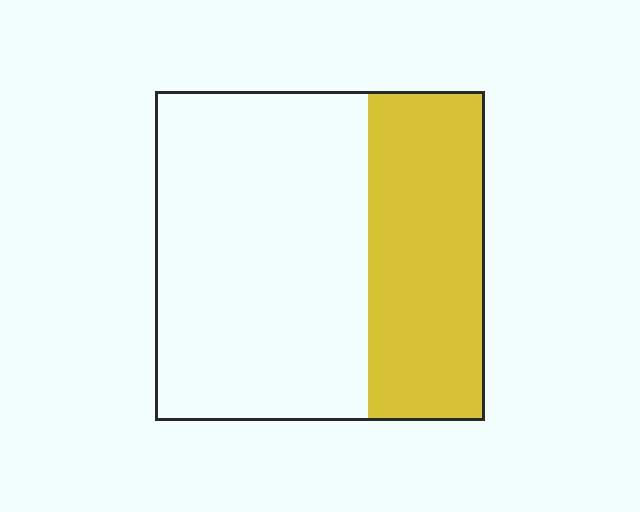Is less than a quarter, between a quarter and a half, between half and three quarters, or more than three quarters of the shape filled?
Between a quarter and a half.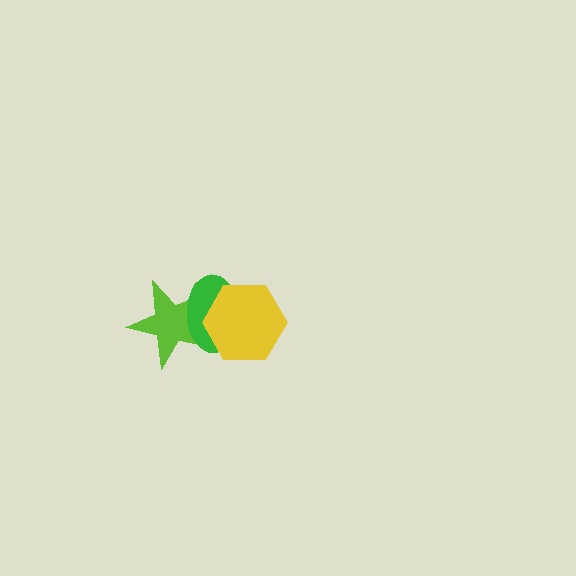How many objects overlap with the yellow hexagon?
2 objects overlap with the yellow hexagon.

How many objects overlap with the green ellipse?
2 objects overlap with the green ellipse.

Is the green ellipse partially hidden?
Yes, it is partially covered by another shape.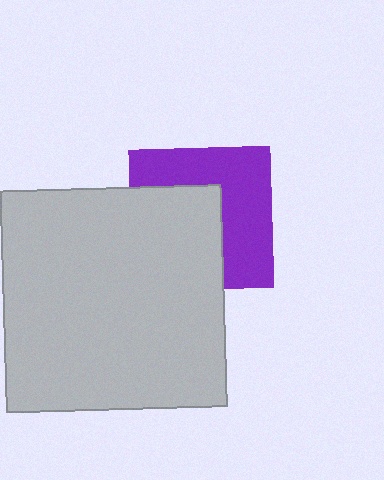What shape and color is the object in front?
The object in front is a light gray square.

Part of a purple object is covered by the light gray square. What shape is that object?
It is a square.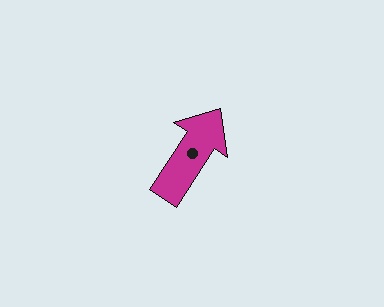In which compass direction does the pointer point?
Northeast.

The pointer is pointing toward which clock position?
Roughly 1 o'clock.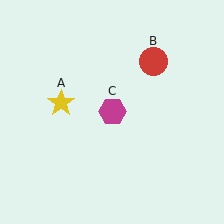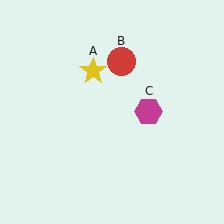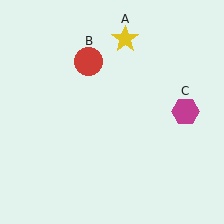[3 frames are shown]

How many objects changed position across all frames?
3 objects changed position: yellow star (object A), red circle (object B), magenta hexagon (object C).